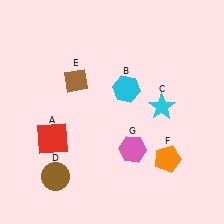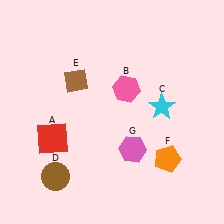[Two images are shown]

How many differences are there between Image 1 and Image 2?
There is 1 difference between the two images.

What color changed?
The hexagon (B) changed from cyan in Image 1 to pink in Image 2.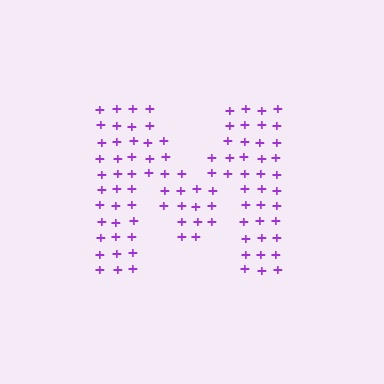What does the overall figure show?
The overall figure shows the letter M.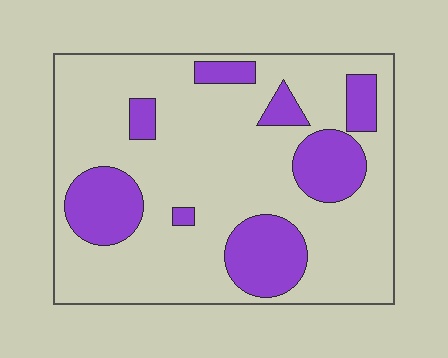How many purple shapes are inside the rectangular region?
8.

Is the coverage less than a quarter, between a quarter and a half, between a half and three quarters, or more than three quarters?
Less than a quarter.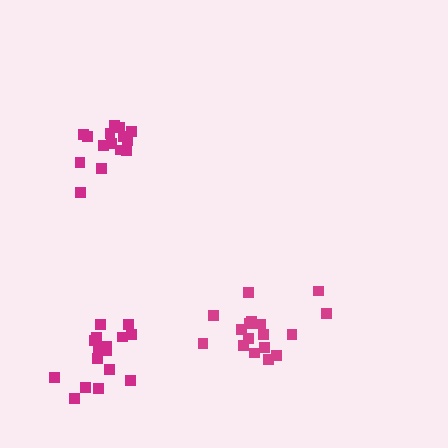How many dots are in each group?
Group 1: 17 dots, Group 2: 15 dots, Group 3: 16 dots (48 total).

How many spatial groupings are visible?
There are 3 spatial groupings.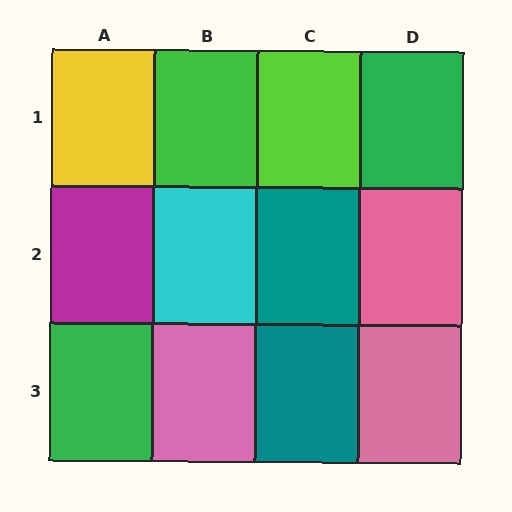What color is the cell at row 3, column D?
Pink.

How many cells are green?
3 cells are green.